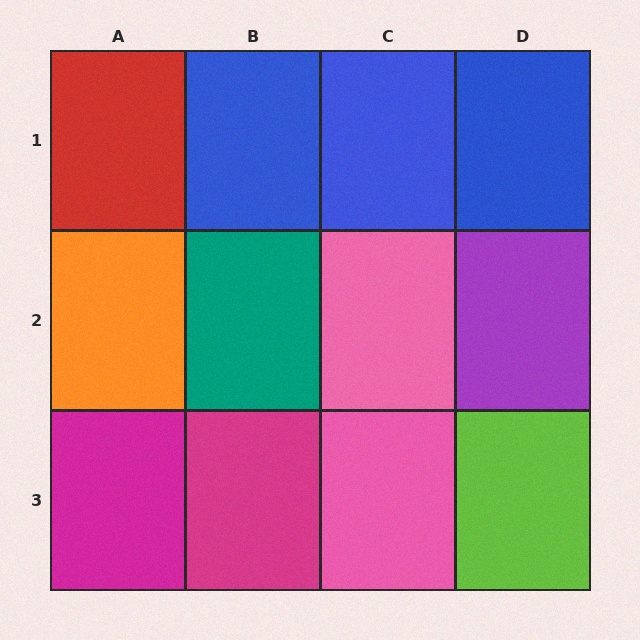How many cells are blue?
3 cells are blue.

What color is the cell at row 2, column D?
Purple.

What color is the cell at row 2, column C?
Pink.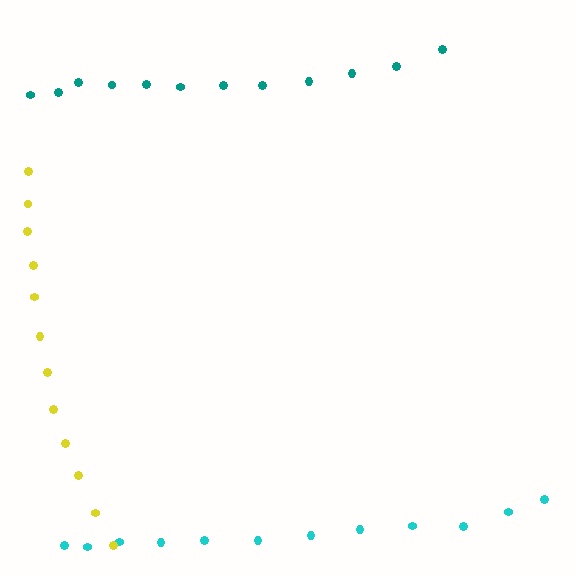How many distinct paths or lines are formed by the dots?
There are 3 distinct paths.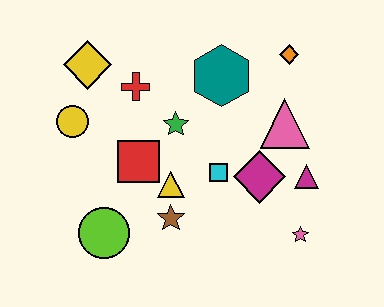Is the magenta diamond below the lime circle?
No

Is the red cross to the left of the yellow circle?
No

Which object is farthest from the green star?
The pink star is farthest from the green star.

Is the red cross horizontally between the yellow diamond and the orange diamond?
Yes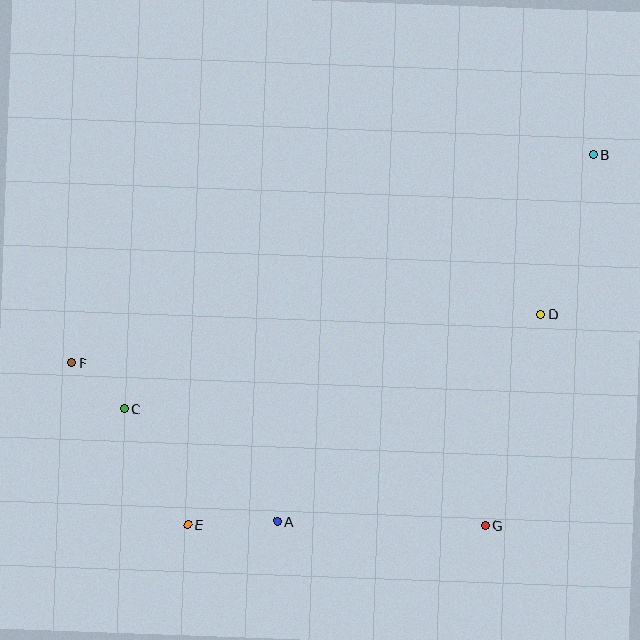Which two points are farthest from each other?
Points B and F are farthest from each other.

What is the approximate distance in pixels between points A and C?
The distance between A and C is approximately 190 pixels.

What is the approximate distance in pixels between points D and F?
The distance between D and F is approximately 472 pixels.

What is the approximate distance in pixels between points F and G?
The distance between F and G is approximately 444 pixels.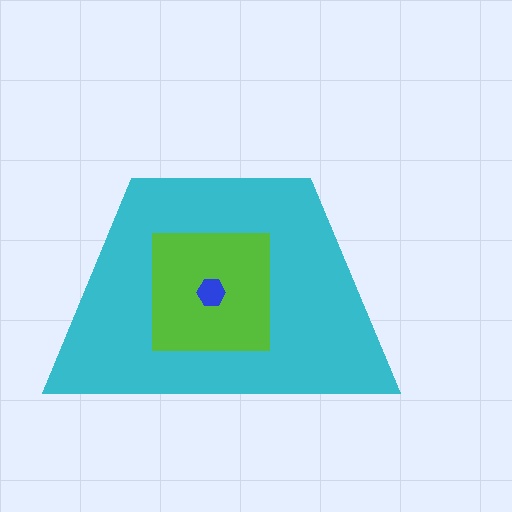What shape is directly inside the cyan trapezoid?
The lime square.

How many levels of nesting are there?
3.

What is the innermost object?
The blue hexagon.